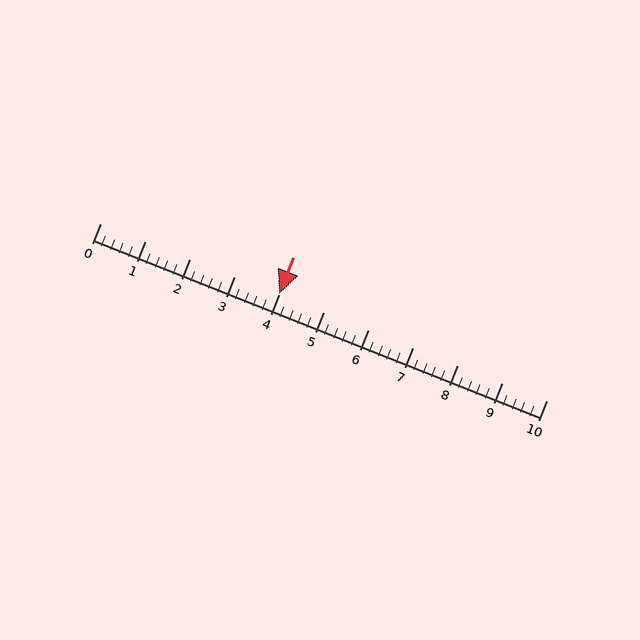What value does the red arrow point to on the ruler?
The red arrow points to approximately 4.0.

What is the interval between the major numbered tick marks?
The major tick marks are spaced 1 units apart.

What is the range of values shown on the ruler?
The ruler shows values from 0 to 10.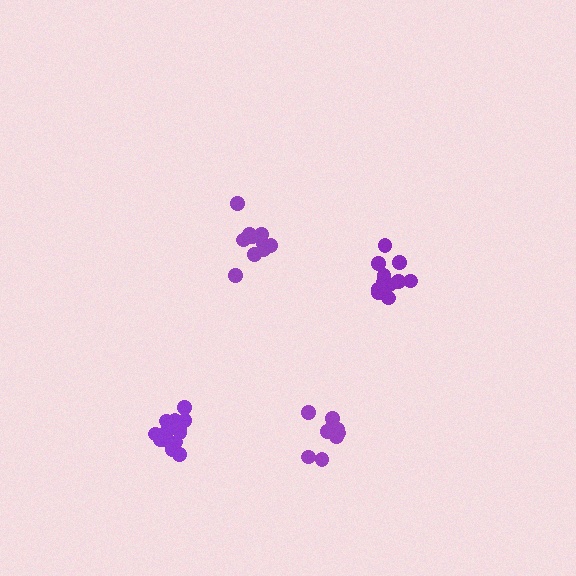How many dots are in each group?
Group 1: 15 dots, Group 2: 11 dots, Group 3: 10 dots, Group 4: 10 dots (46 total).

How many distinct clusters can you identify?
There are 4 distinct clusters.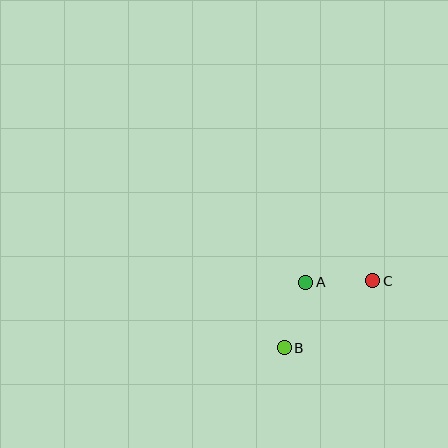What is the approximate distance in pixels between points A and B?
The distance between A and B is approximately 69 pixels.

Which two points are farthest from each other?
Points B and C are farthest from each other.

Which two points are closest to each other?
Points A and C are closest to each other.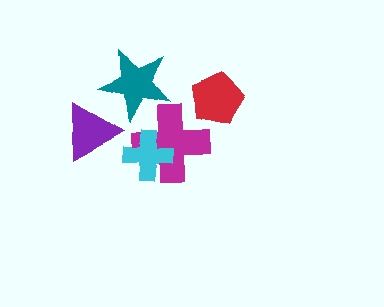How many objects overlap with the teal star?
1 object overlaps with the teal star.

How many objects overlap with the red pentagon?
0 objects overlap with the red pentagon.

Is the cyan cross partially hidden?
No, no other shape covers it.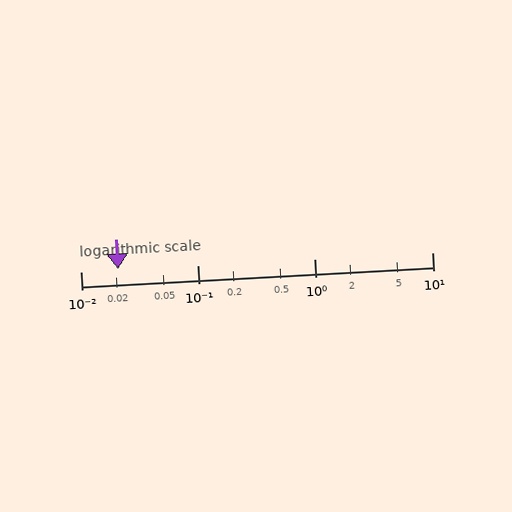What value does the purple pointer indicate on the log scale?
The pointer indicates approximately 0.021.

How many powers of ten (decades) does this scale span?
The scale spans 3 decades, from 0.01 to 10.